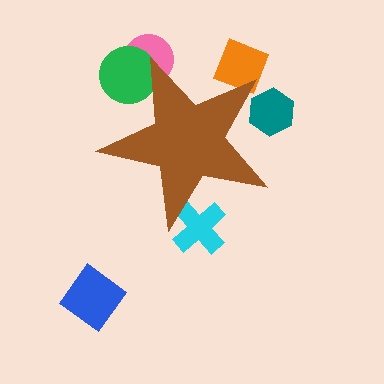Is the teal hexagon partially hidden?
Yes, the teal hexagon is partially hidden behind the brown star.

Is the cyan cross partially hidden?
Yes, the cyan cross is partially hidden behind the brown star.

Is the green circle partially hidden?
Yes, the green circle is partially hidden behind the brown star.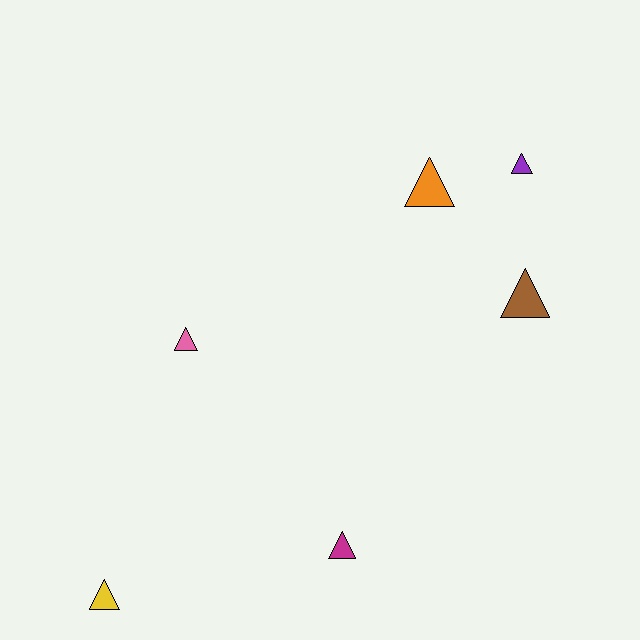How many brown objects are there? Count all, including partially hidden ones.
There is 1 brown object.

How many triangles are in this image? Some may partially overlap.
There are 6 triangles.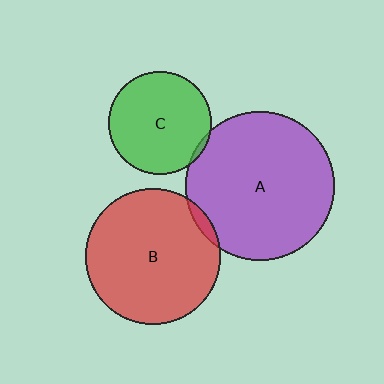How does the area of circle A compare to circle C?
Approximately 2.1 times.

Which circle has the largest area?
Circle A (purple).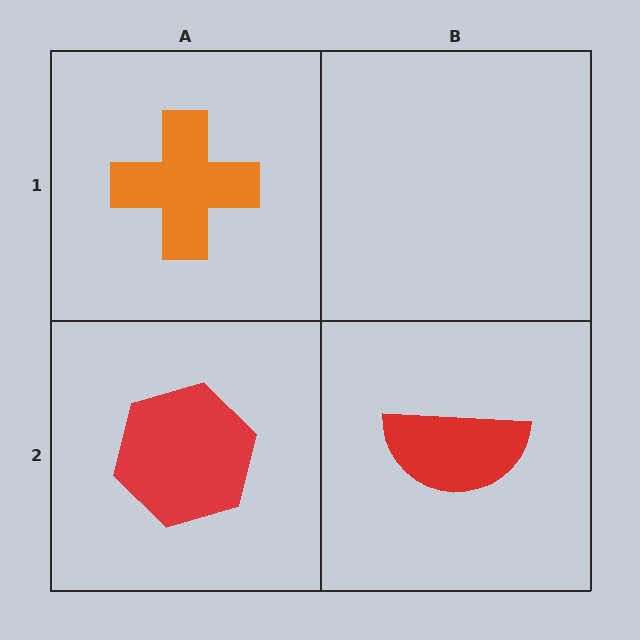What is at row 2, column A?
A red hexagon.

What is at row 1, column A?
An orange cross.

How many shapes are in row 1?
1 shape.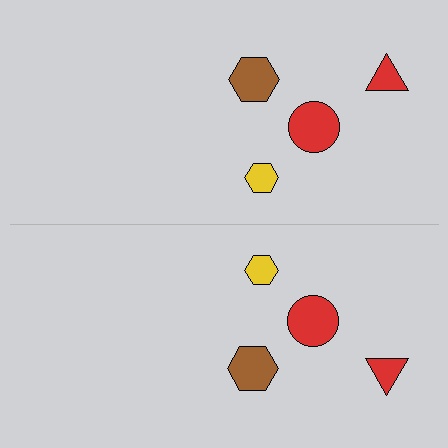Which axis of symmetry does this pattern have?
The pattern has a horizontal axis of symmetry running through the center of the image.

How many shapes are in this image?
There are 8 shapes in this image.